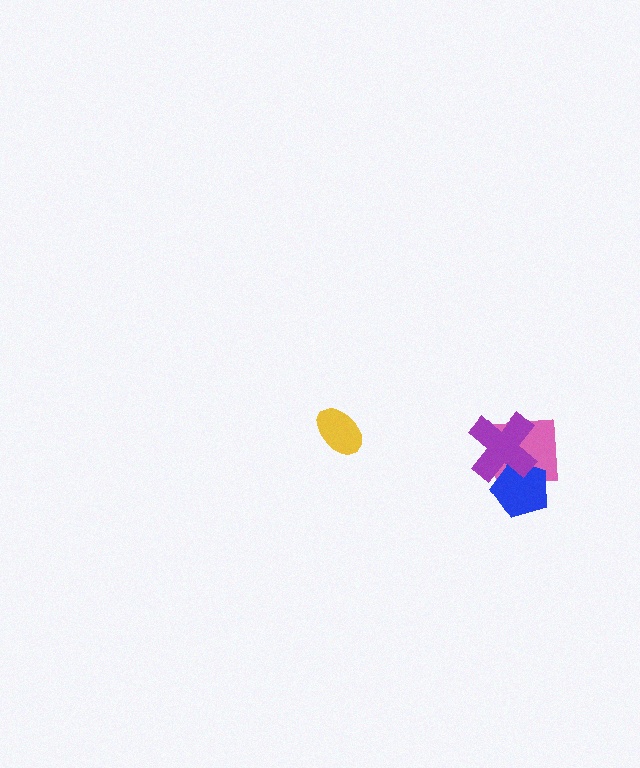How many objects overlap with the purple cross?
2 objects overlap with the purple cross.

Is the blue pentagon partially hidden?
Yes, it is partially covered by another shape.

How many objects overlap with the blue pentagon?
2 objects overlap with the blue pentagon.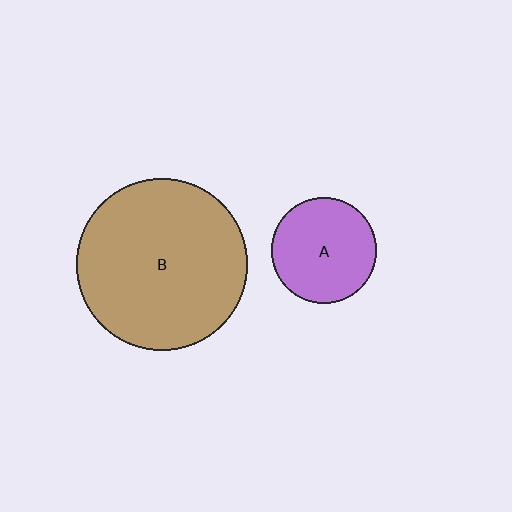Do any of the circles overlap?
No, none of the circles overlap.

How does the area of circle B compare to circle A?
Approximately 2.6 times.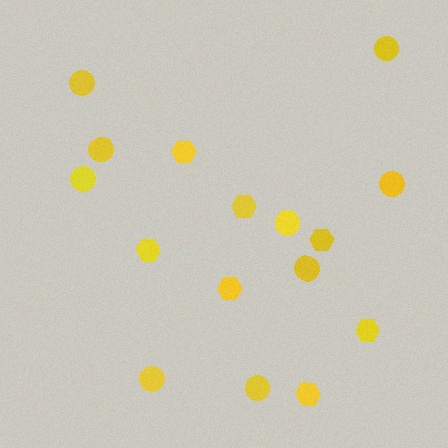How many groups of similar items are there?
There are 2 groups: one group of circles (9) and one group of hexagons (7).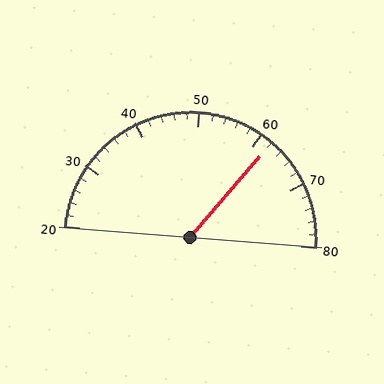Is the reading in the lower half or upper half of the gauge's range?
The reading is in the upper half of the range (20 to 80).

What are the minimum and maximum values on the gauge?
The gauge ranges from 20 to 80.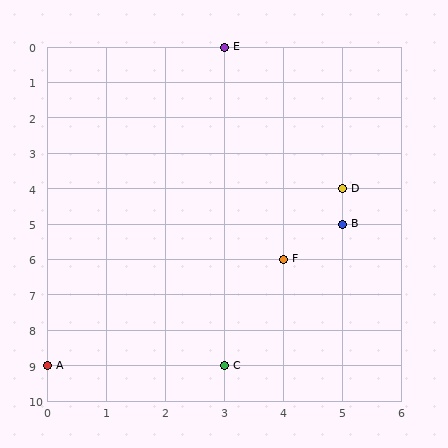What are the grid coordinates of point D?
Point D is at grid coordinates (5, 4).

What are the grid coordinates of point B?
Point B is at grid coordinates (5, 5).